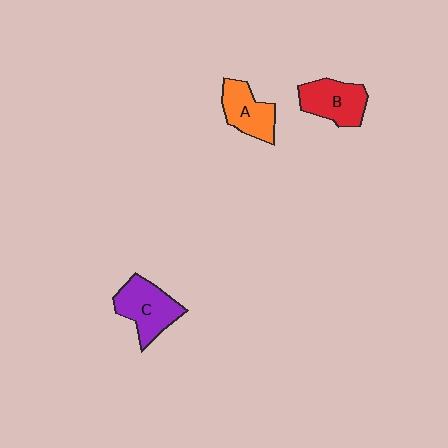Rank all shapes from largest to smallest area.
From largest to smallest: C (purple), B (red), A (orange).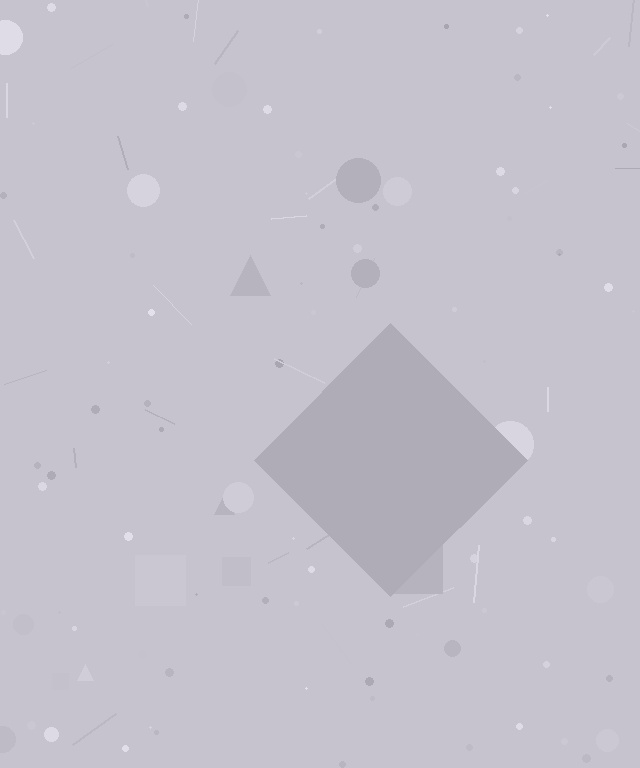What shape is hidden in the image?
A diamond is hidden in the image.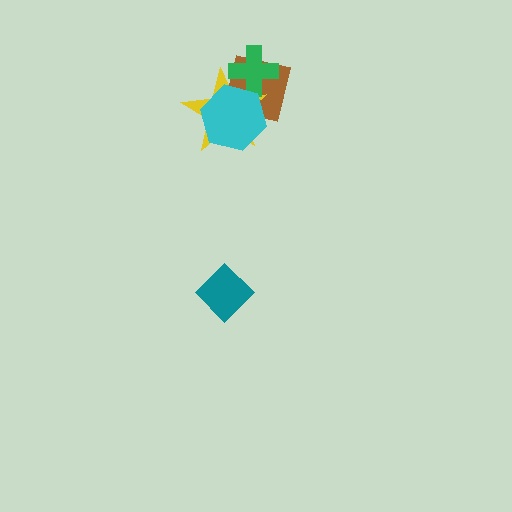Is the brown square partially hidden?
Yes, it is partially covered by another shape.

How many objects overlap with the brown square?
3 objects overlap with the brown square.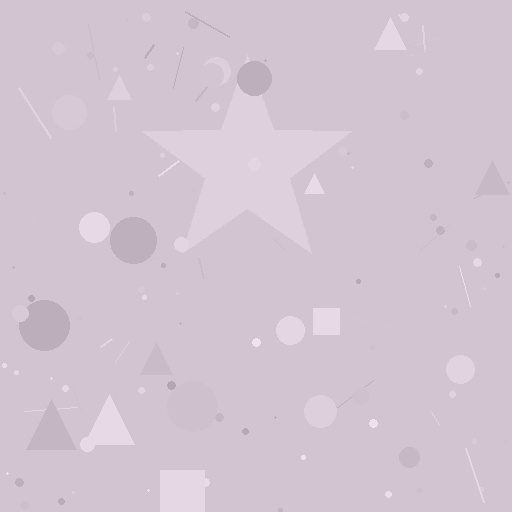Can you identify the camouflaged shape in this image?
The camouflaged shape is a star.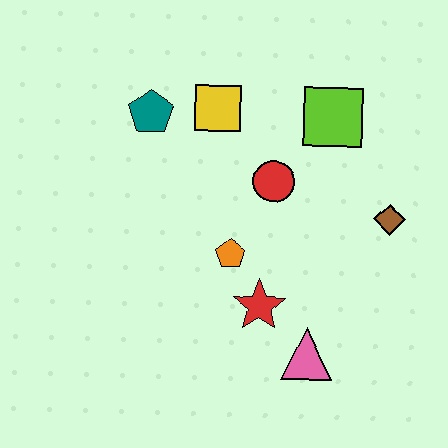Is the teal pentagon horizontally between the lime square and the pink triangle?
No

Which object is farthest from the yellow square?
The pink triangle is farthest from the yellow square.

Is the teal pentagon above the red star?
Yes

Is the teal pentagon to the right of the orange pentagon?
No